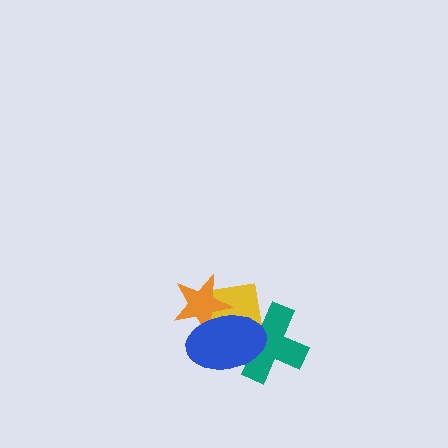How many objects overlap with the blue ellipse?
3 objects overlap with the blue ellipse.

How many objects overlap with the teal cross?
2 objects overlap with the teal cross.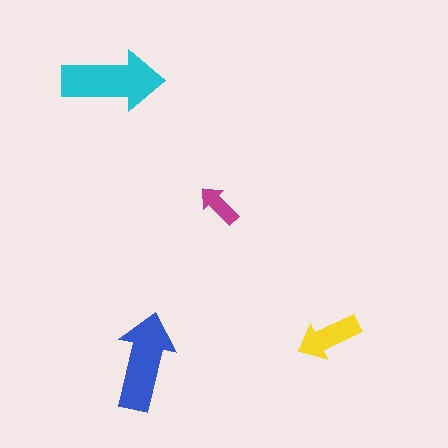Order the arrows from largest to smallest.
the cyan one, the blue one, the yellow one, the magenta one.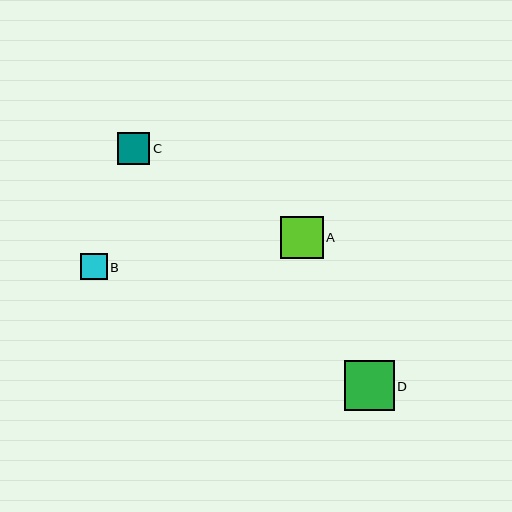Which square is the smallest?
Square B is the smallest with a size of approximately 27 pixels.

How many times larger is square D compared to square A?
Square D is approximately 1.2 times the size of square A.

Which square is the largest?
Square D is the largest with a size of approximately 50 pixels.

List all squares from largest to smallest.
From largest to smallest: D, A, C, B.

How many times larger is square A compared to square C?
Square A is approximately 1.3 times the size of square C.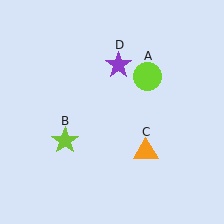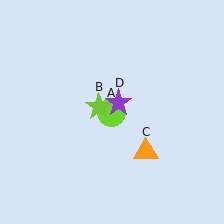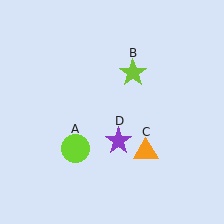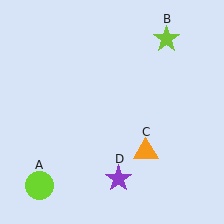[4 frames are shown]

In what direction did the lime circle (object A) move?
The lime circle (object A) moved down and to the left.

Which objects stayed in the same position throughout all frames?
Orange triangle (object C) remained stationary.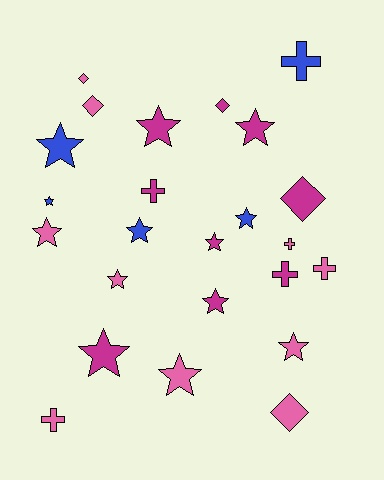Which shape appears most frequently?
Star, with 13 objects.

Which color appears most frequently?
Pink, with 10 objects.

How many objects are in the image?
There are 24 objects.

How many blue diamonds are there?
There are no blue diamonds.